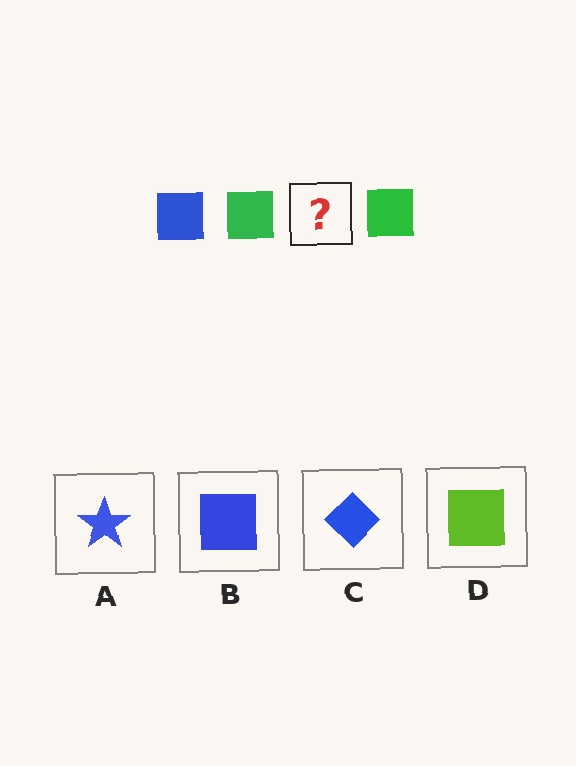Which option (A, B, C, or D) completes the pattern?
B.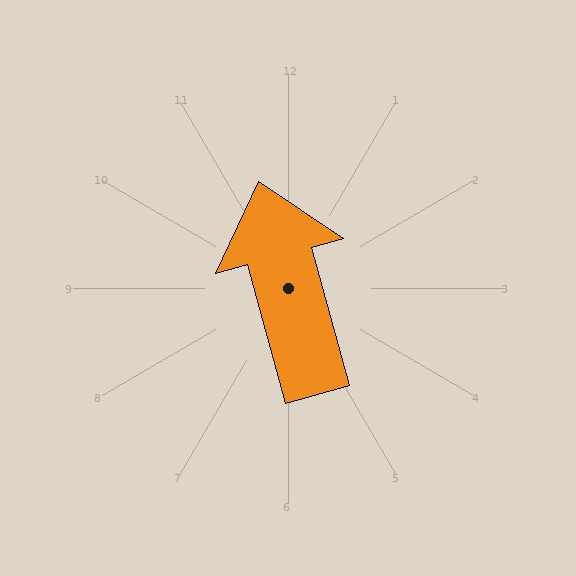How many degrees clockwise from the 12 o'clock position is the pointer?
Approximately 345 degrees.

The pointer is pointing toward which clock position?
Roughly 11 o'clock.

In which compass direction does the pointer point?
North.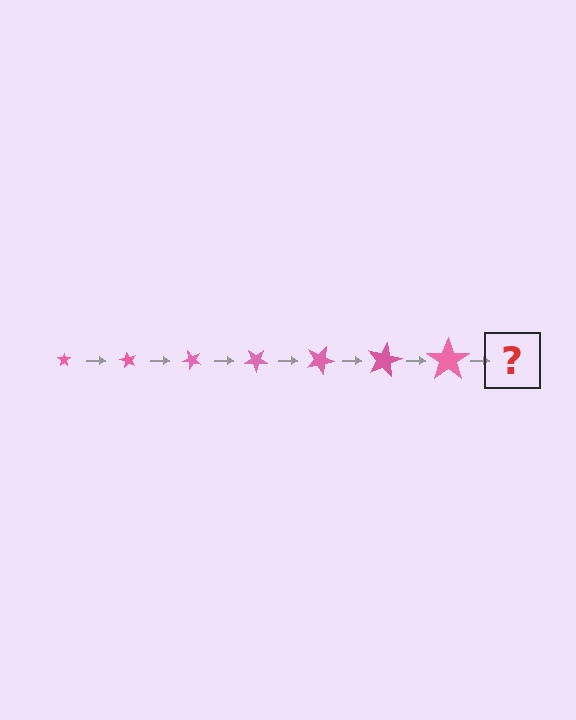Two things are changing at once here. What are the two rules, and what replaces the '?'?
The two rules are that the star grows larger each step and it rotates 60 degrees each step. The '?' should be a star, larger than the previous one and rotated 420 degrees from the start.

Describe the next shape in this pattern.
It should be a star, larger than the previous one and rotated 420 degrees from the start.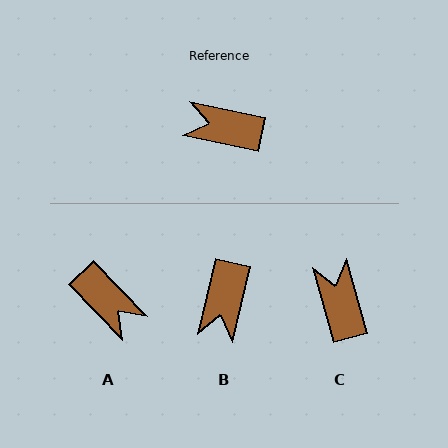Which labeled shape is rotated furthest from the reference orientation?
A, about 146 degrees away.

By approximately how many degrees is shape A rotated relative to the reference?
Approximately 146 degrees counter-clockwise.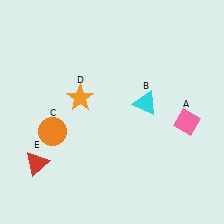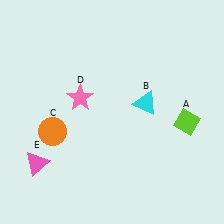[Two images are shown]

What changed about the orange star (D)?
In Image 1, D is orange. In Image 2, it changed to pink.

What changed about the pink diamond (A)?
In Image 1, A is pink. In Image 2, it changed to lime.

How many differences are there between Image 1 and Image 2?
There are 3 differences between the two images.